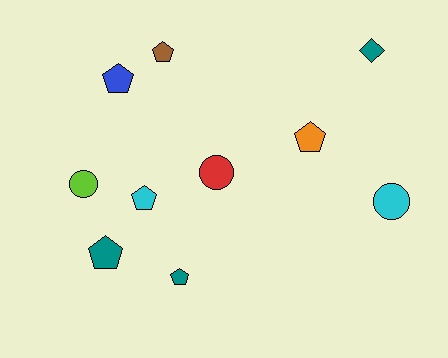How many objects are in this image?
There are 10 objects.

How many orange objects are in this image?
There is 1 orange object.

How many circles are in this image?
There are 3 circles.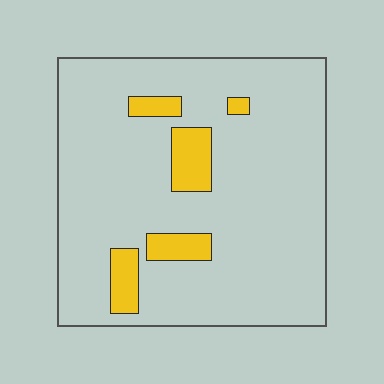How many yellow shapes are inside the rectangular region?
5.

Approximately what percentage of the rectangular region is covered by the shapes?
Approximately 10%.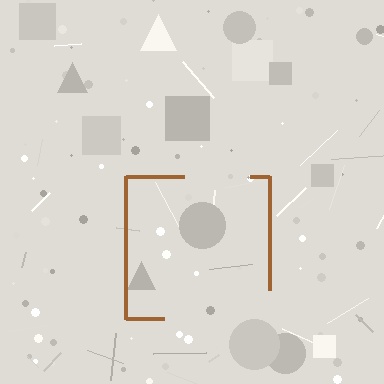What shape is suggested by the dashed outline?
The dashed outline suggests a square.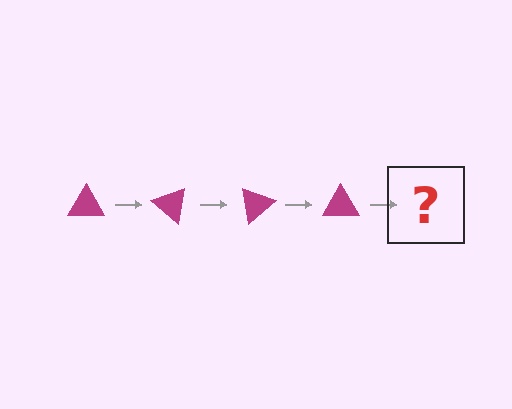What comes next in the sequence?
The next element should be a magenta triangle rotated 160 degrees.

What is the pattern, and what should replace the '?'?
The pattern is that the triangle rotates 40 degrees each step. The '?' should be a magenta triangle rotated 160 degrees.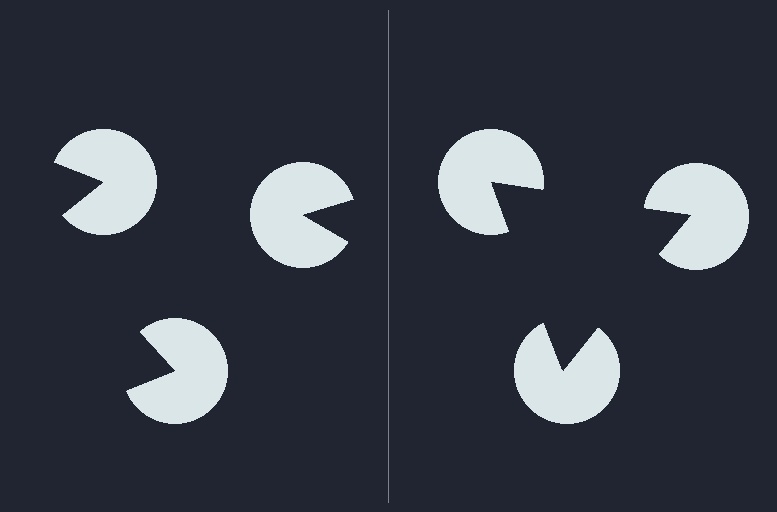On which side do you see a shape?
An illusory triangle appears on the right side. On the left side the wedge cuts are rotated, so no coherent shape forms.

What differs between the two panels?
The pac-man discs are positioned identically on both sides; only the wedge orientations differ. On the right they align to a triangle; on the left they are misaligned.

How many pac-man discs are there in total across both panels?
6 — 3 on each side.